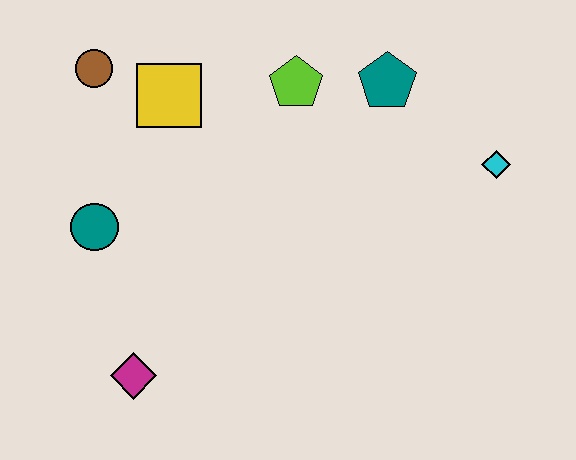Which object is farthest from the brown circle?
The cyan diamond is farthest from the brown circle.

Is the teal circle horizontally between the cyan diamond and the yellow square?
No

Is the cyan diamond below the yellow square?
Yes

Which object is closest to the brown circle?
The yellow square is closest to the brown circle.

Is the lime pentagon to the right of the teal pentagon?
No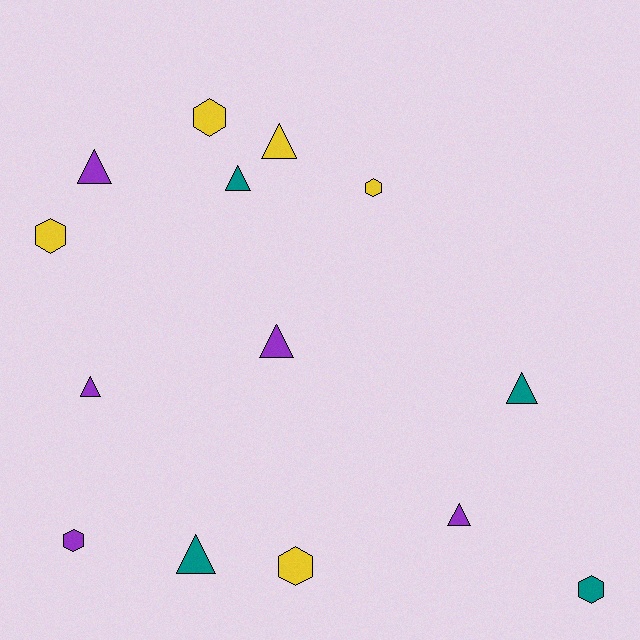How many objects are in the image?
There are 14 objects.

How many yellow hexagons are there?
There are 4 yellow hexagons.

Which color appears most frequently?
Yellow, with 5 objects.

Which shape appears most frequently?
Triangle, with 8 objects.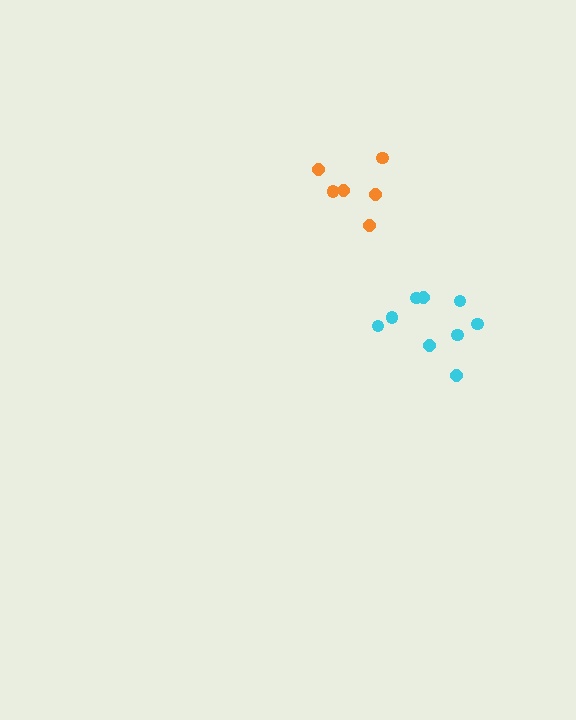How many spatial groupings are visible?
There are 2 spatial groupings.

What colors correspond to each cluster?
The clusters are colored: cyan, orange.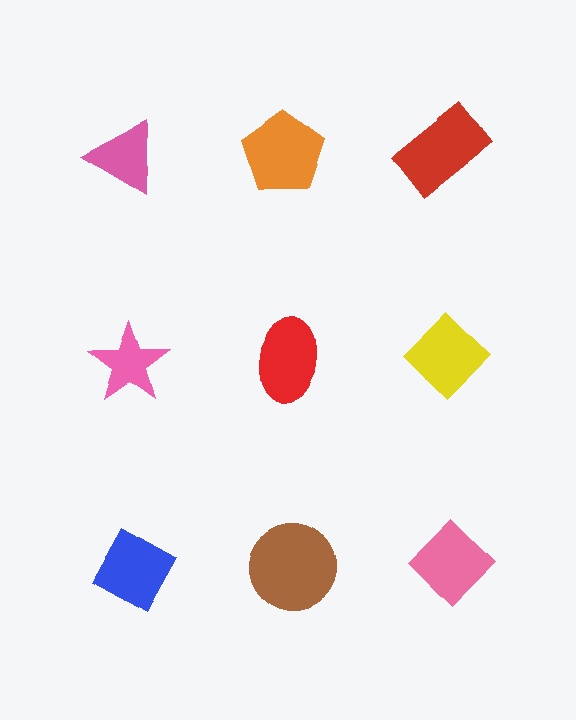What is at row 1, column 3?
A red rectangle.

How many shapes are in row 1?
3 shapes.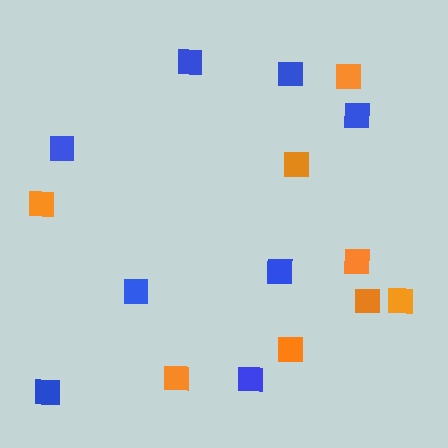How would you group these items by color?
There are 2 groups: one group of blue squares (8) and one group of orange squares (8).